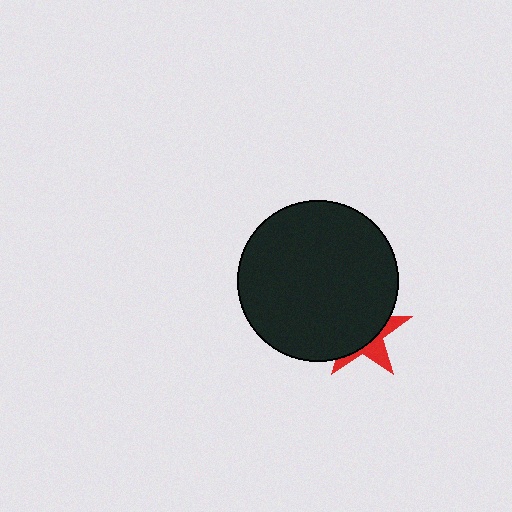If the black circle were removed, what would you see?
You would see the complete red star.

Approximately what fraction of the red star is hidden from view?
Roughly 67% of the red star is hidden behind the black circle.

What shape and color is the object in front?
The object in front is a black circle.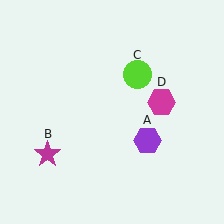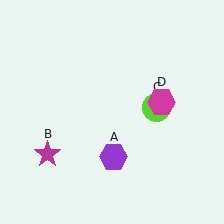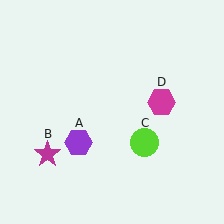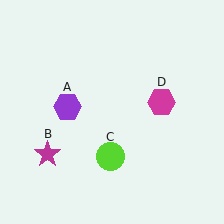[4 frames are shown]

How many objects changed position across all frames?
2 objects changed position: purple hexagon (object A), lime circle (object C).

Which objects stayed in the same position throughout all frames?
Magenta star (object B) and magenta hexagon (object D) remained stationary.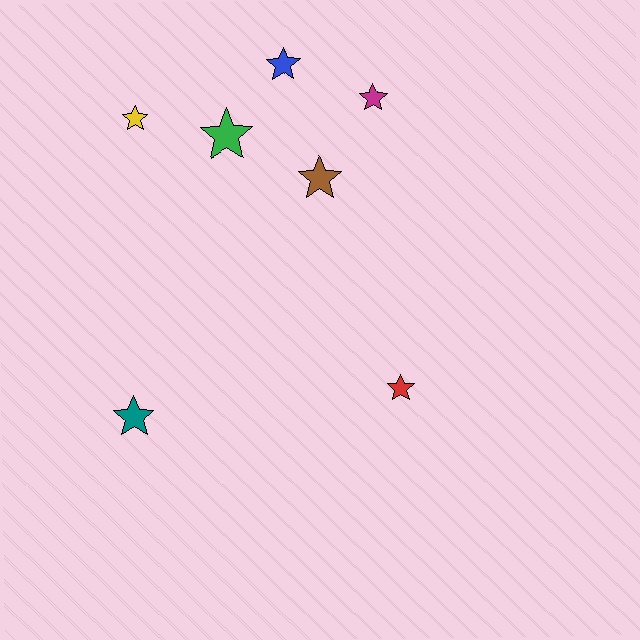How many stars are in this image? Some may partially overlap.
There are 7 stars.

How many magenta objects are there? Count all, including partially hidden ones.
There is 1 magenta object.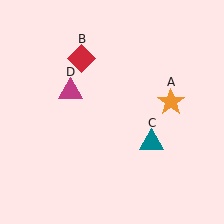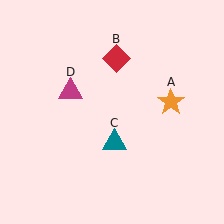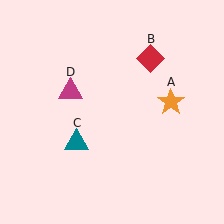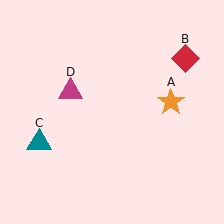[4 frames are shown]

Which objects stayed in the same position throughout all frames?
Orange star (object A) and magenta triangle (object D) remained stationary.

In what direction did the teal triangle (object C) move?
The teal triangle (object C) moved left.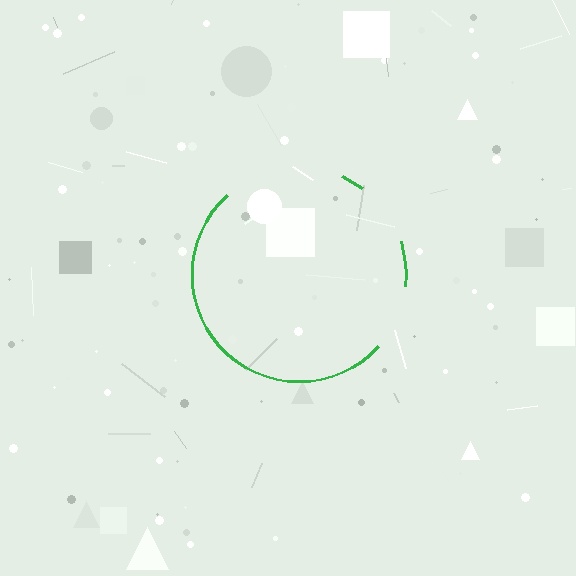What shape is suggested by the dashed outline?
The dashed outline suggests a circle.